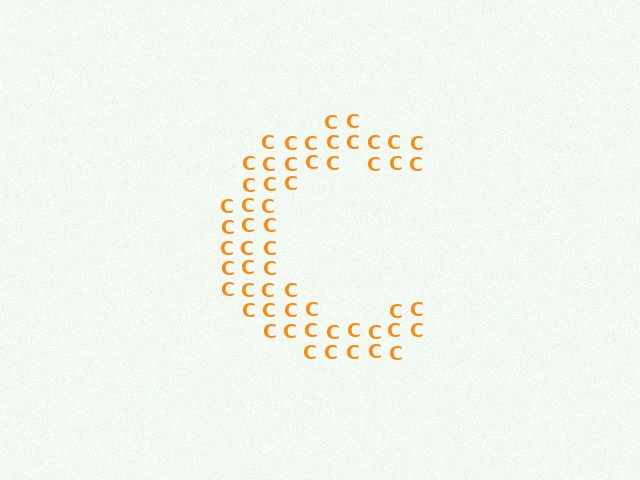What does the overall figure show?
The overall figure shows the letter C.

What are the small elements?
The small elements are letter C's.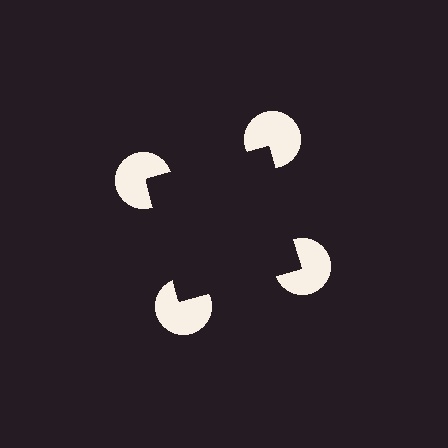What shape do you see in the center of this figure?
An illusory square — its edges are inferred from the aligned wedge cuts in the pac-man discs, not physically drawn.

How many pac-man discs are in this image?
There are 4 — one at each vertex of the illusory square.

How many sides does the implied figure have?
4 sides.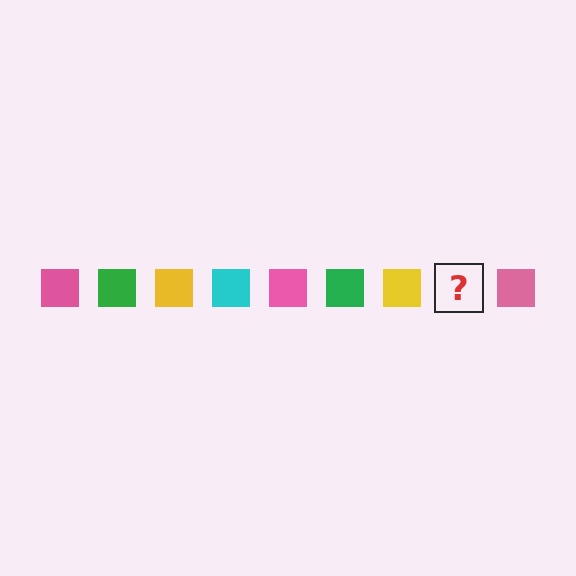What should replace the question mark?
The question mark should be replaced with a cyan square.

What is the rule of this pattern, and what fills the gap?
The rule is that the pattern cycles through pink, green, yellow, cyan squares. The gap should be filled with a cyan square.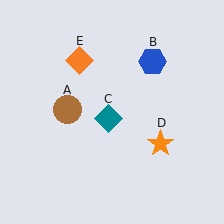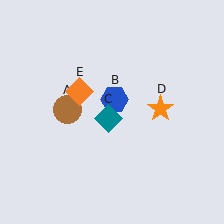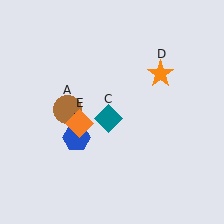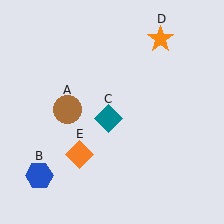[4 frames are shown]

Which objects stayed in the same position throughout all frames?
Brown circle (object A) and teal diamond (object C) remained stationary.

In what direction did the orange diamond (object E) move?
The orange diamond (object E) moved down.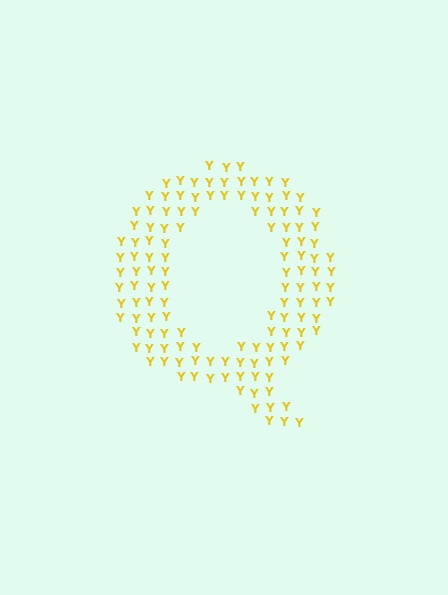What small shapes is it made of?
It is made of small letter Y's.